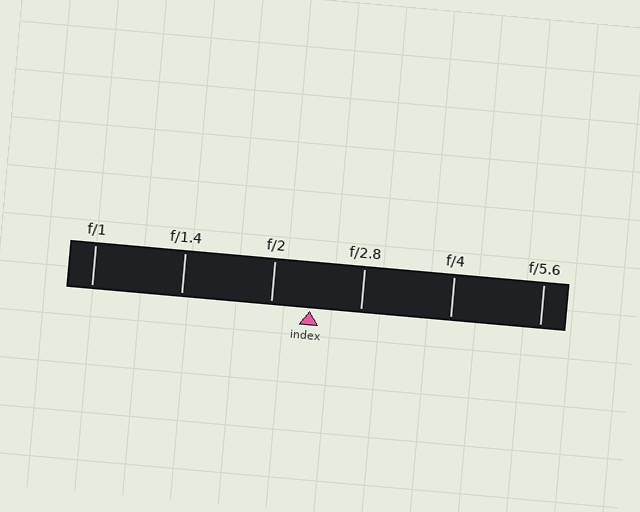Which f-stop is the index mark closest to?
The index mark is closest to f/2.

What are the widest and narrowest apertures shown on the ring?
The widest aperture shown is f/1 and the narrowest is f/5.6.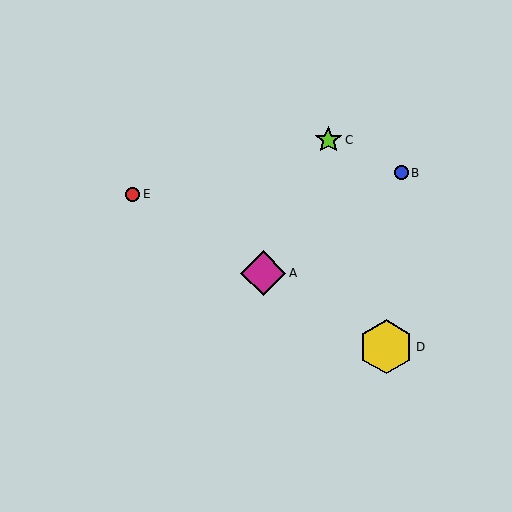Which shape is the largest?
The yellow hexagon (labeled D) is the largest.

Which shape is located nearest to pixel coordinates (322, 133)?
The lime star (labeled C) at (328, 140) is nearest to that location.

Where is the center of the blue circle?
The center of the blue circle is at (401, 173).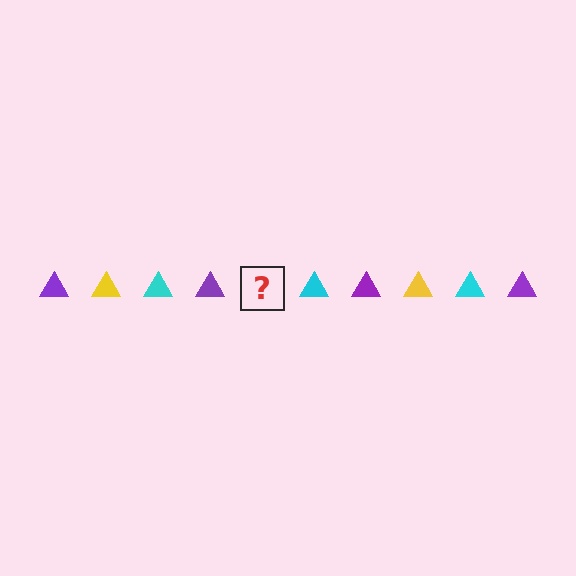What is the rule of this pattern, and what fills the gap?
The rule is that the pattern cycles through purple, yellow, cyan triangles. The gap should be filled with a yellow triangle.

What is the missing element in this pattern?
The missing element is a yellow triangle.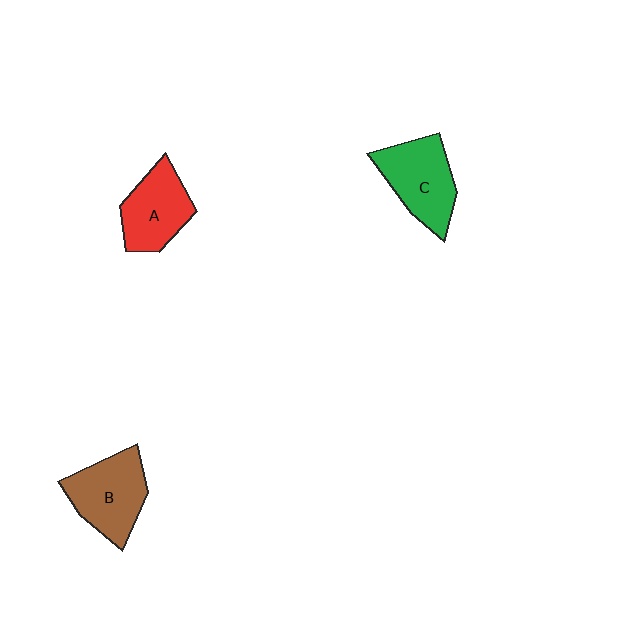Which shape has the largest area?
Shape B (brown).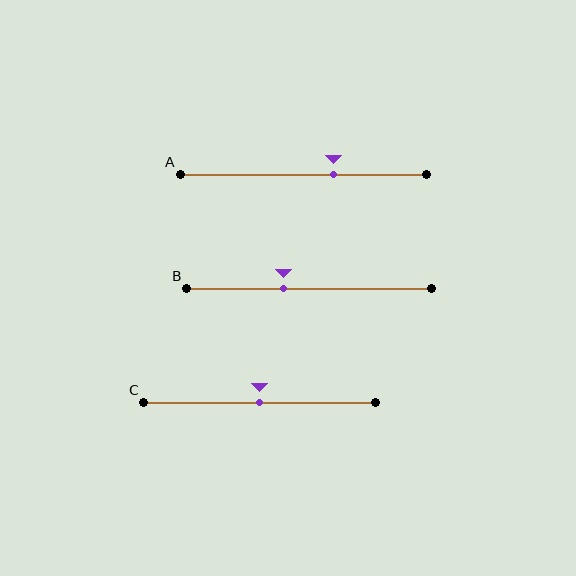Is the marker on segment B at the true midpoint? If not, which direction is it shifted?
No, the marker on segment B is shifted to the left by about 11% of the segment length.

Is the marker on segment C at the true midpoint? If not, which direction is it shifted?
Yes, the marker on segment C is at the true midpoint.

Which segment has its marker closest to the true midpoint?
Segment C has its marker closest to the true midpoint.